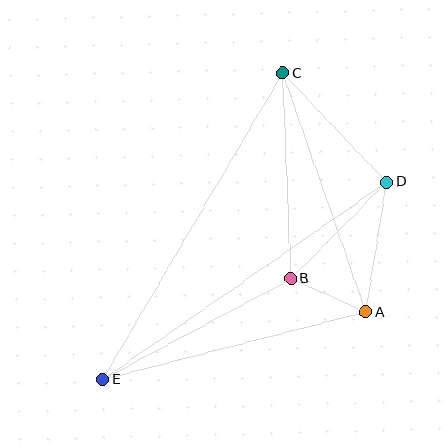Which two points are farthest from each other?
Points C and E are farthest from each other.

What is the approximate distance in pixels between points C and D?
The distance between C and D is approximately 150 pixels.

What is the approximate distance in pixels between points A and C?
The distance between A and C is approximately 253 pixels.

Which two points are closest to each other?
Points A and B are closest to each other.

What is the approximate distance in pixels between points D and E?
The distance between D and E is approximately 345 pixels.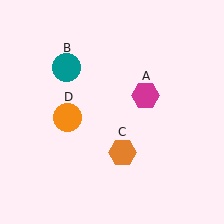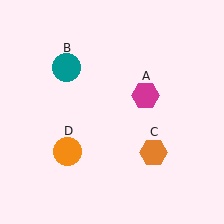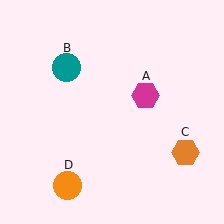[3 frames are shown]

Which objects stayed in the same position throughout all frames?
Magenta hexagon (object A) and teal circle (object B) remained stationary.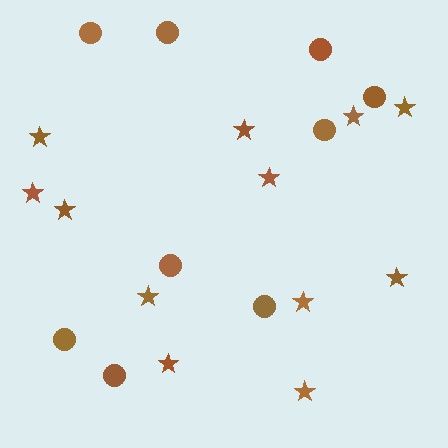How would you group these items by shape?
There are 2 groups: one group of stars (12) and one group of circles (9).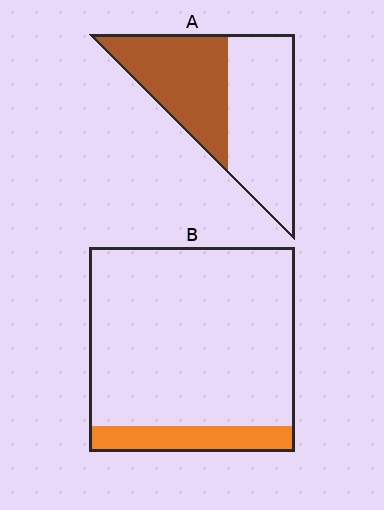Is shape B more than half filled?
No.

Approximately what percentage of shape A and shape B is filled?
A is approximately 45% and B is approximately 15%.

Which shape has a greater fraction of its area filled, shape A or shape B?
Shape A.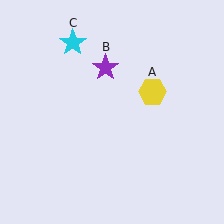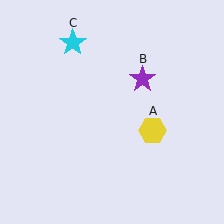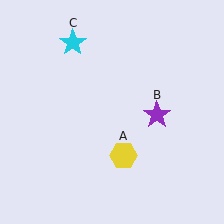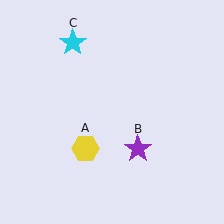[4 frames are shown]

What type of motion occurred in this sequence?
The yellow hexagon (object A), purple star (object B) rotated clockwise around the center of the scene.